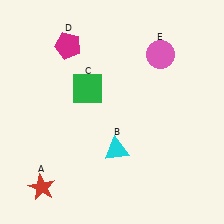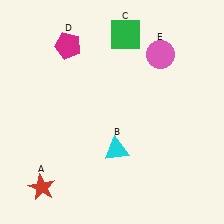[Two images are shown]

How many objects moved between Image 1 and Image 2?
1 object moved between the two images.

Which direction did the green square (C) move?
The green square (C) moved up.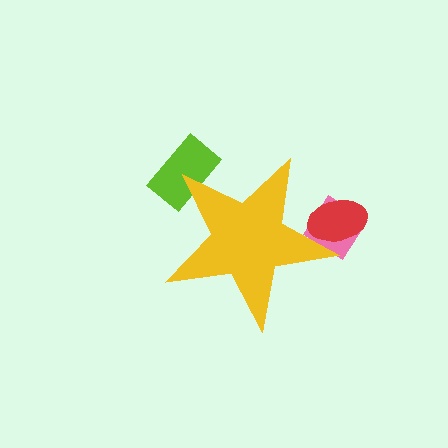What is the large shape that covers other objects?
A yellow star.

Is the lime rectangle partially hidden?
Yes, the lime rectangle is partially hidden behind the yellow star.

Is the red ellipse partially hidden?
Yes, the red ellipse is partially hidden behind the yellow star.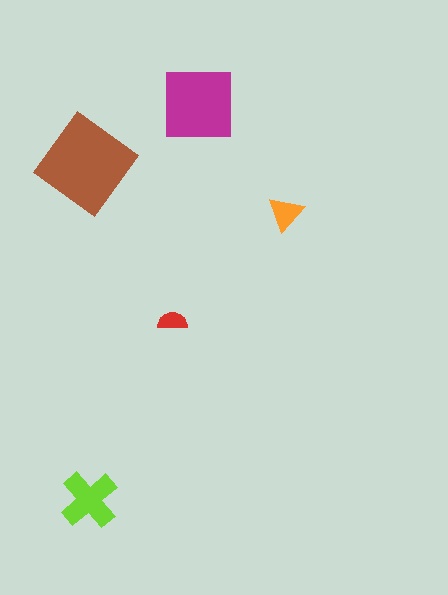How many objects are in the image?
There are 5 objects in the image.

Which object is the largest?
The brown diamond.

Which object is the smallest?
The red semicircle.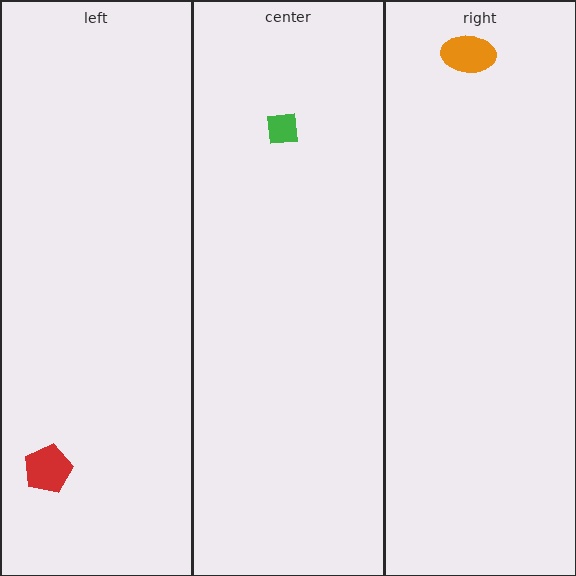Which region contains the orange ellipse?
The right region.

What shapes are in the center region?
The green square.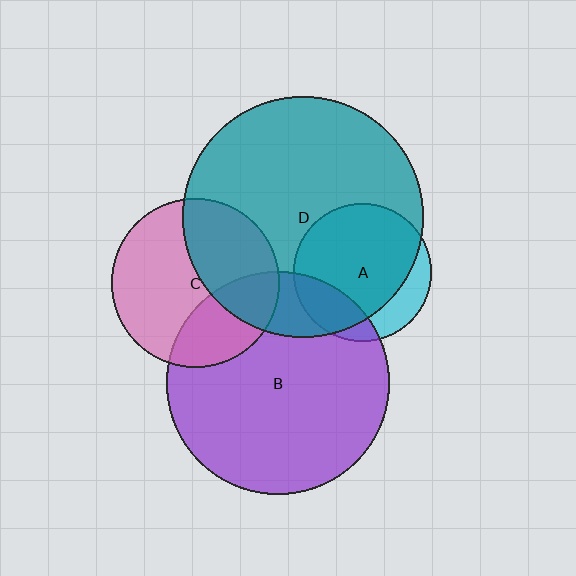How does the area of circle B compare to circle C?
Approximately 1.8 times.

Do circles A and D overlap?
Yes.